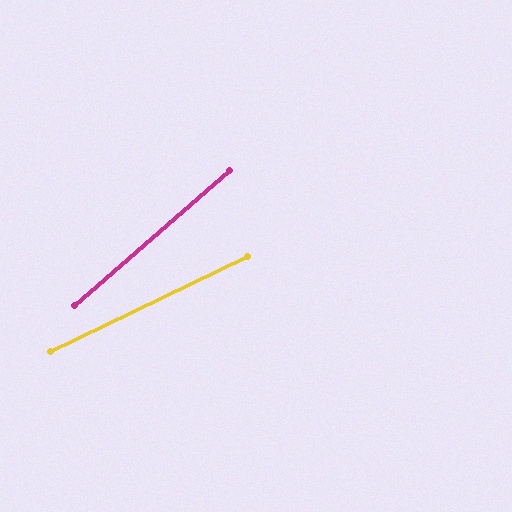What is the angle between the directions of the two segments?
Approximately 15 degrees.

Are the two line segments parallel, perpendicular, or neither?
Neither parallel nor perpendicular — they differ by about 15°.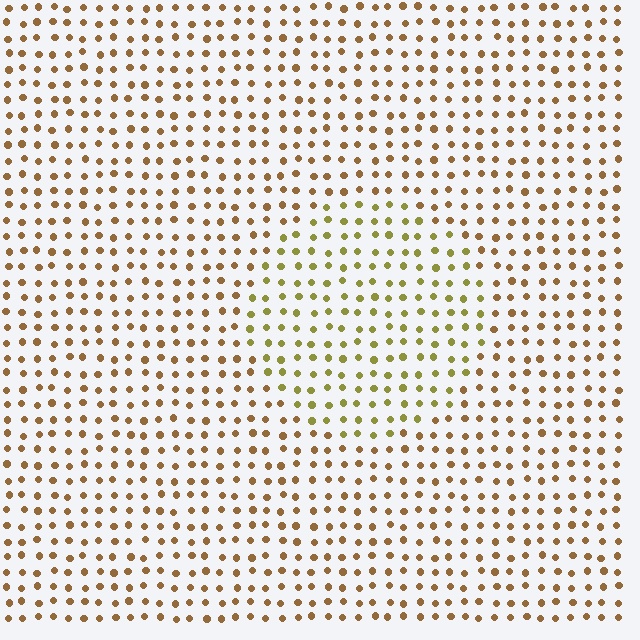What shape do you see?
I see a circle.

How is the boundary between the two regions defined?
The boundary is defined purely by a slight shift in hue (about 33 degrees). Spacing, size, and orientation are identical on both sides.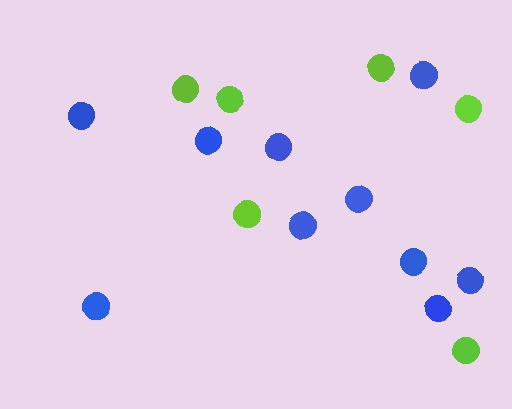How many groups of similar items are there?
There are 2 groups: one group of blue circles (10) and one group of lime circles (6).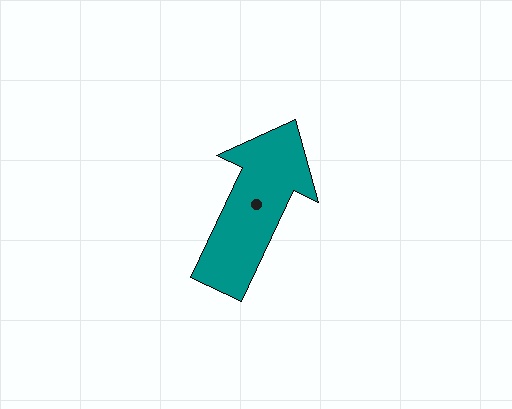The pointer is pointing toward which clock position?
Roughly 1 o'clock.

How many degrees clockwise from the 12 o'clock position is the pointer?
Approximately 25 degrees.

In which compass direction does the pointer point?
Northeast.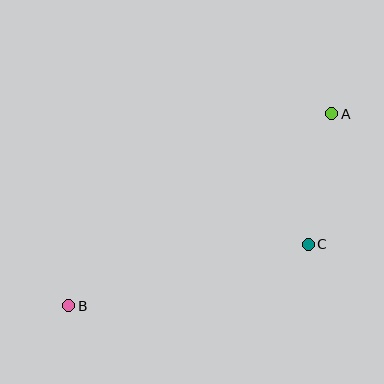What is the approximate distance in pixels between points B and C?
The distance between B and C is approximately 248 pixels.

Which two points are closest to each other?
Points A and C are closest to each other.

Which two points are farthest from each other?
Points A and B are farthest from each other.